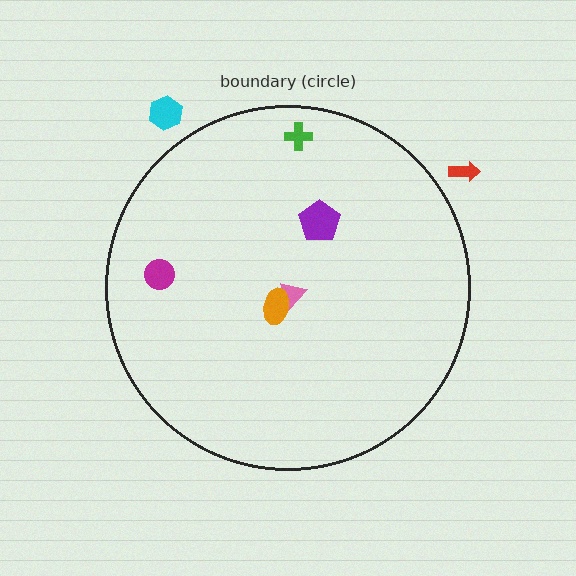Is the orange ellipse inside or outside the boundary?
Inside.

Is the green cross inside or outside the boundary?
Inside.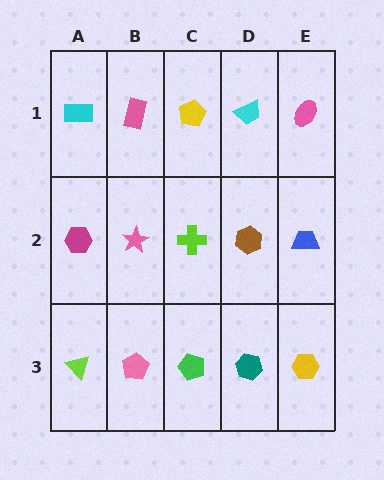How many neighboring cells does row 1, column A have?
2.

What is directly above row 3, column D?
A brown hexagon.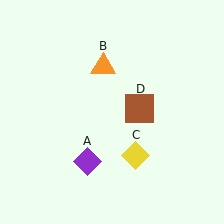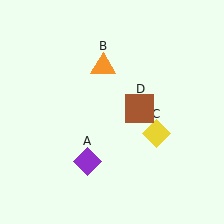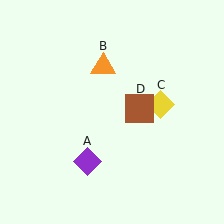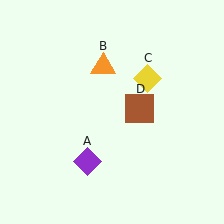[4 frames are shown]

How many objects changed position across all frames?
1 object changed position: yellow diamond (object C).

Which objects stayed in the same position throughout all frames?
Purple diamond (object A) and orange triangle (object B) and brown square (object D) remained stationary.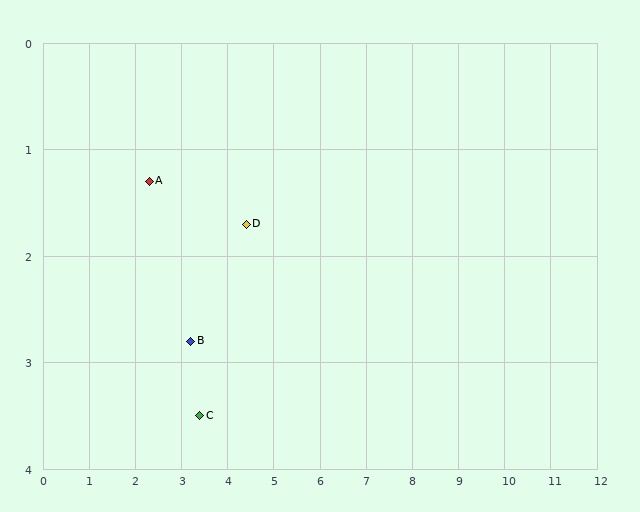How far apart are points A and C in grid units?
Points A and C are about 2.5 grid units apart.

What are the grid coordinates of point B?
Point B is at approximately (3.2, 2.8).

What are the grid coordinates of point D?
Point D is at approximately (4.4, 1.7).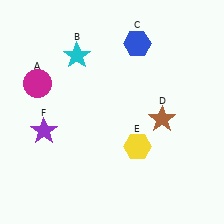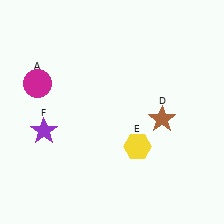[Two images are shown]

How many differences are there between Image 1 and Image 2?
There are 2 differences between the two images.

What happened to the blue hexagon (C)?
The blue hexagon (C) was removed in Image 2. It was in the top-right area of Image 1.